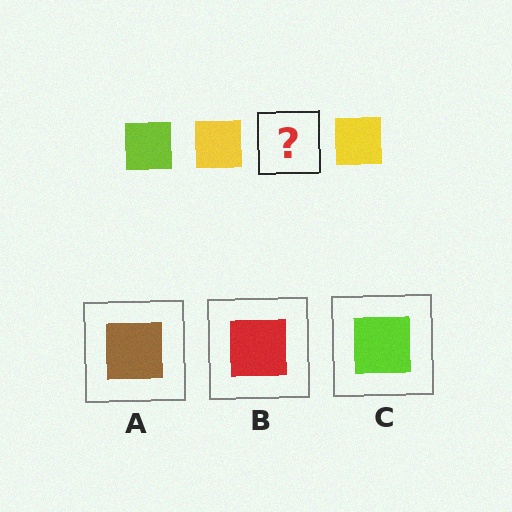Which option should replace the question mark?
Option C.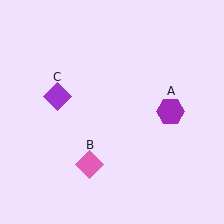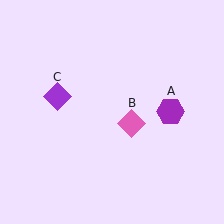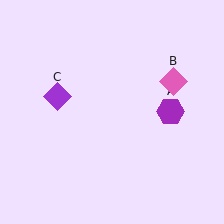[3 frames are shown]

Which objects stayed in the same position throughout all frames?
Purple hexagon (object A) and purple diamond (object C) remained stationary.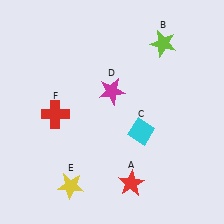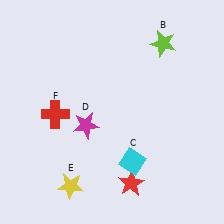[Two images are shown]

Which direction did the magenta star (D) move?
The magenta star (D) moved down.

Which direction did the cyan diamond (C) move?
The cyan diamond (C) moved down.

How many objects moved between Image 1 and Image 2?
2 objects moved between the two images.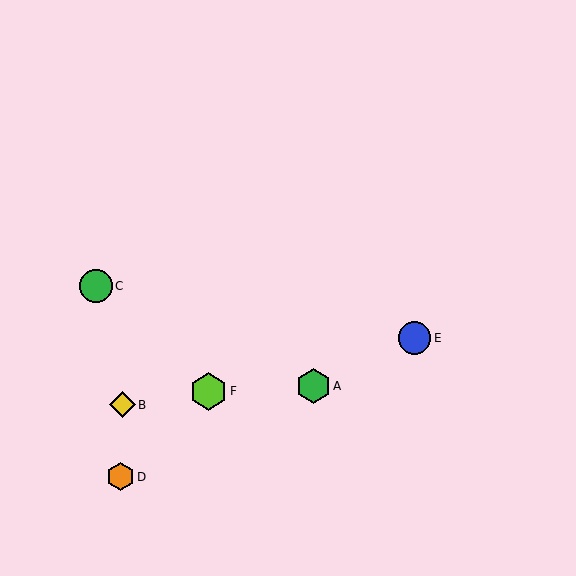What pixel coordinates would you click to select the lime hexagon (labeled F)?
Click at (209, 391) to select the lime hexagon F.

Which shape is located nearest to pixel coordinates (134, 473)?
The orange hexagon (labeled D) at (120, 477) is nearest to that location.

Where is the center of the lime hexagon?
The center of the lime hexagon is at (209, 391).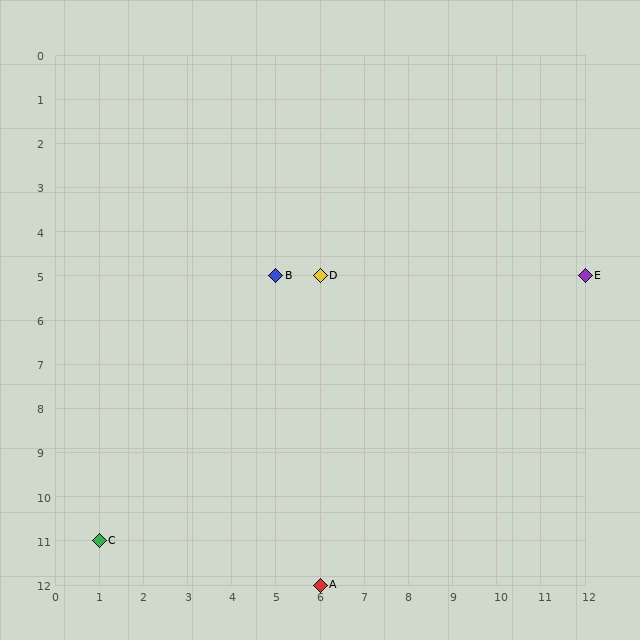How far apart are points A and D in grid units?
Points A and D are 7 rows apart.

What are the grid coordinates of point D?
Point D is at grid coordinates (6, 5).